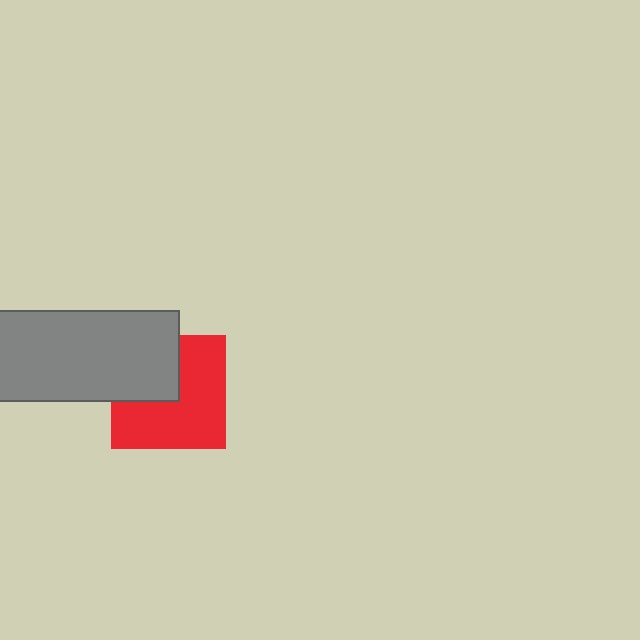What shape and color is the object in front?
The object in front is a gray rectangle.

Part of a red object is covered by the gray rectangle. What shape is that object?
It is a square.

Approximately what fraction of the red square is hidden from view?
Roughly 35% of the red square is hidden behind the gray rectangle.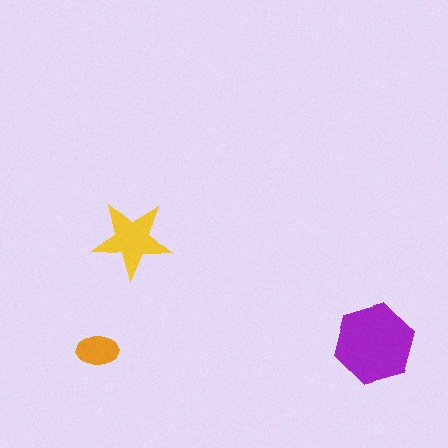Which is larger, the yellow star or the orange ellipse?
The yellow star.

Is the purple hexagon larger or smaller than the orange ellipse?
Larger.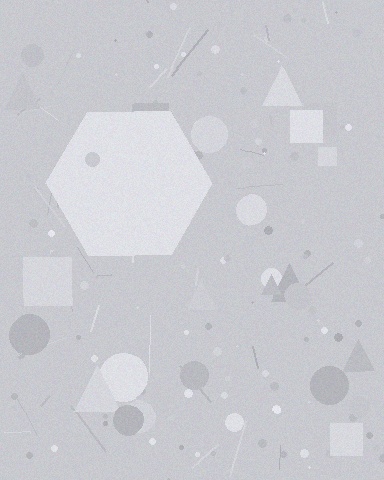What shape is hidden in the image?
A hexagon is hidden in the image.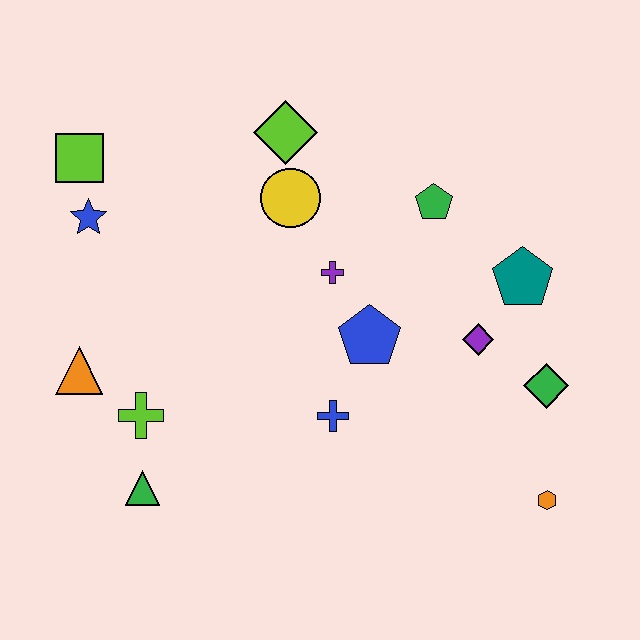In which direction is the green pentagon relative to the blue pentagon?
The green pentagon is above the blue pentagon.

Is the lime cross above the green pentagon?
No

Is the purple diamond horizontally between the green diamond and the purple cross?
Yes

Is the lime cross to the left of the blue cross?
Yes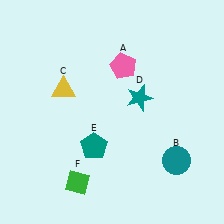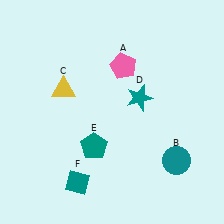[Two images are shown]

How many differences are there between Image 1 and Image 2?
There is 1 difference between the two images.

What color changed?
The diamond (F) changed from green in Image 1 to teal in Image 2.